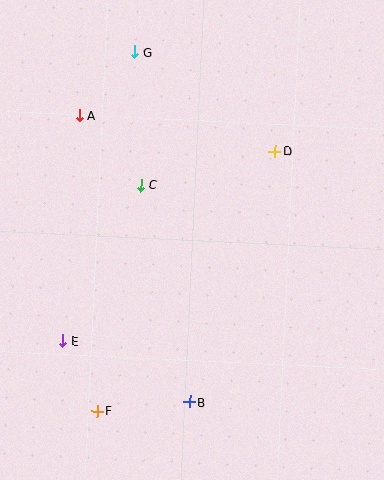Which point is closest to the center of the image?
Point C at (141, 185) is closest to the center.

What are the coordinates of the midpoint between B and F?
The midpoint between B and F is at (143, 406).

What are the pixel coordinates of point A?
Point A is at (79, 115).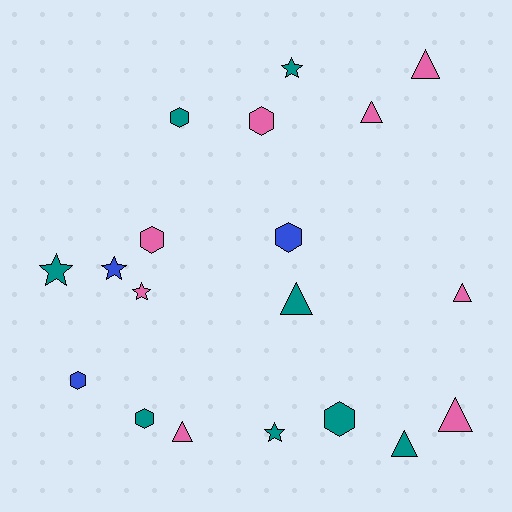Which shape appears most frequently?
Hexagon, with 7 objects.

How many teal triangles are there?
There are 2 teal triangles.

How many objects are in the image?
There are 19 objects.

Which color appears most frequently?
Pink, with 8 objects.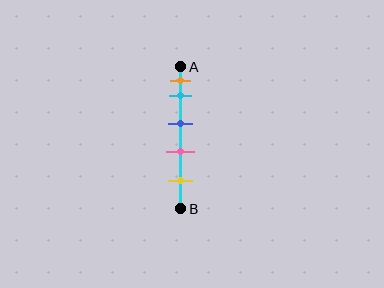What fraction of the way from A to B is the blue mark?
The blue mark is approximately 40% (0.4) of the way from A to B.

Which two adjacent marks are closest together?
The orange and cyan marks are the closest adjacent pair.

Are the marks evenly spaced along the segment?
No, the marks are not evenly spaced.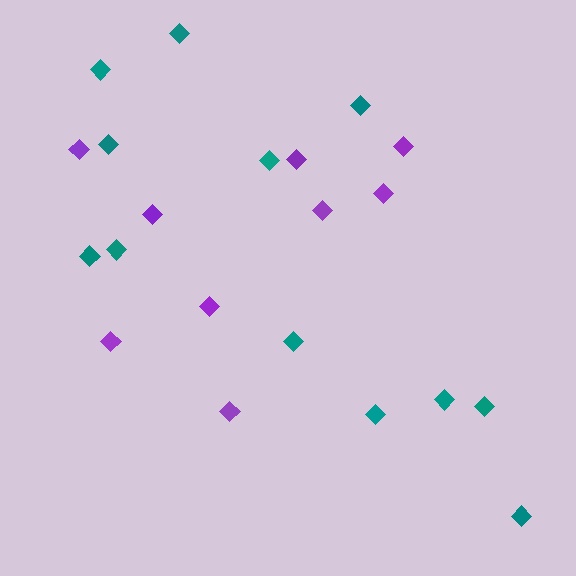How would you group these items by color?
There are 2 groups: one group of teal diamonds (12) and one group of purple diamonds (9).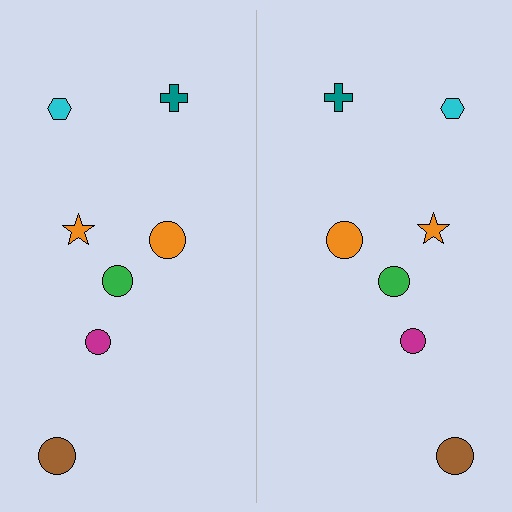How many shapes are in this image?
There are 14 shapes in this image.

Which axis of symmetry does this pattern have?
The pattern has a vertical axis of symmetry running through the center of the image.